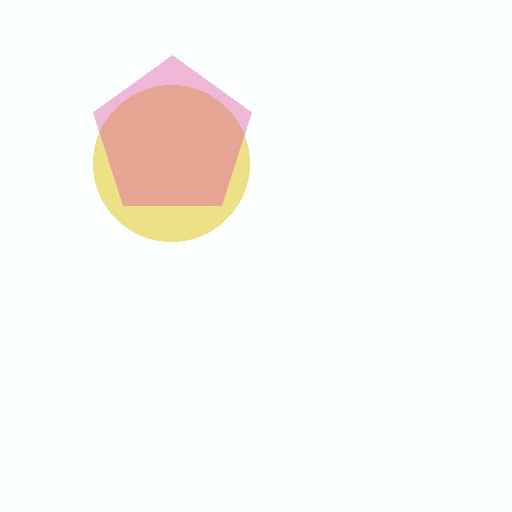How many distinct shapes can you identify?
There are 2 distinct shapes: a yellow circle, a pink pentagon.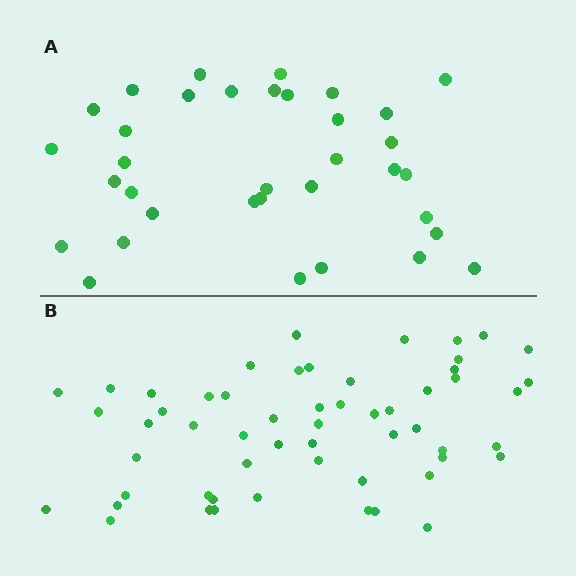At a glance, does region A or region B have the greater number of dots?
Region B (the bottom region) has more dots.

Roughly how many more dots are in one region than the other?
Region B has approximately 20 more dots than region A.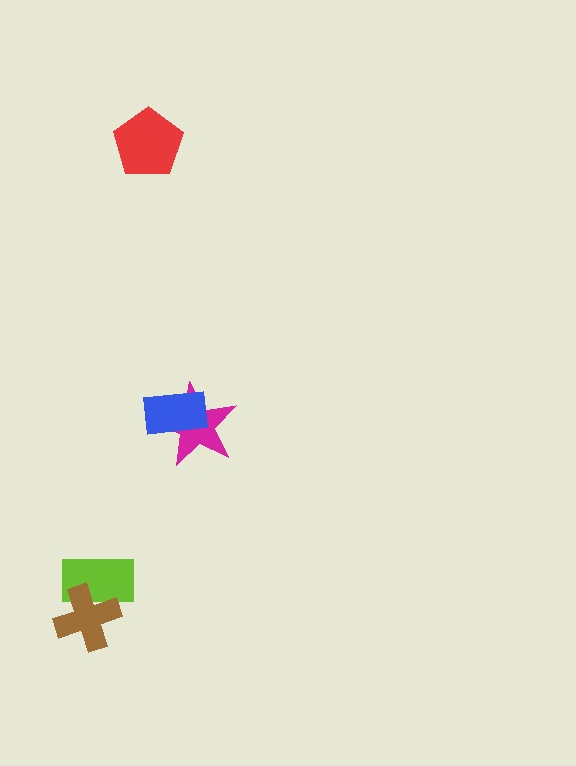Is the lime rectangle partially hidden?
Yes, it is partially covered by another shape.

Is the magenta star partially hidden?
Yes, it is partially covered by another shape.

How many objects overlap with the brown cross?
1 object overlaps with the brown cross.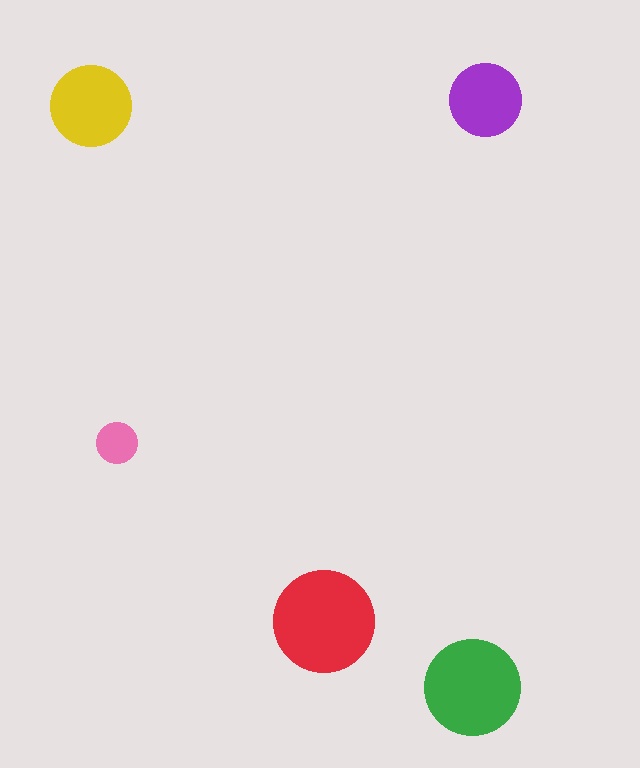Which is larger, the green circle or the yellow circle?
The green one.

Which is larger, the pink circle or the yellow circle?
The yellow one.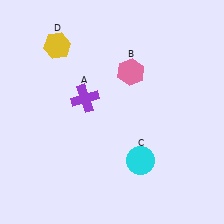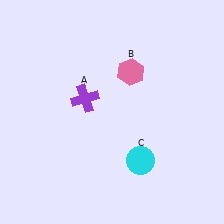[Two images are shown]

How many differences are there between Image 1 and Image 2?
There is 1 difference between the two images.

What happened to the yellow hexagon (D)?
The yellow hexagon (D) was removed in Image 2. It was in the top-left area of Image 1.